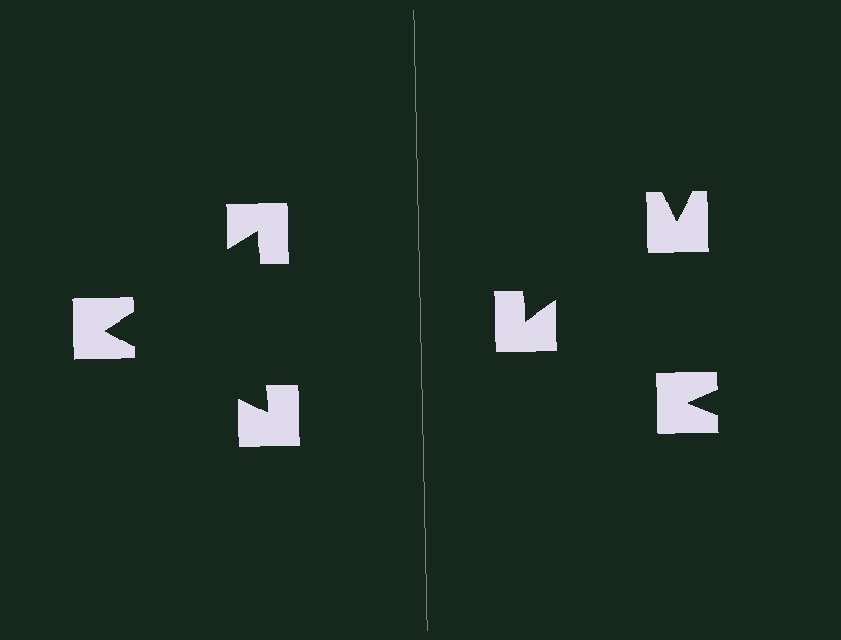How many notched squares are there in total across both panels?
6 — 3 on each side.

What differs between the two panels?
The notched squares are positioned identically on both sides; only the wedge orientations differ. On the left they align to a triangle; on the right they are misaligned.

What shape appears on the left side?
An illusory triangle.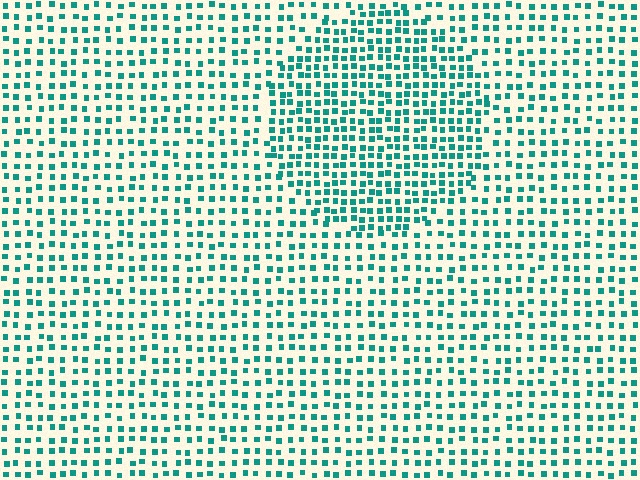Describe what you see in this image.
The image contains small teal elements arranged at two different densities. A circle-shaped region is visible where the elements are more densely packed than the surrounding area.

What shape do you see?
I see a circle.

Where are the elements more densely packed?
The elements are more densely packed inside the circle boundary.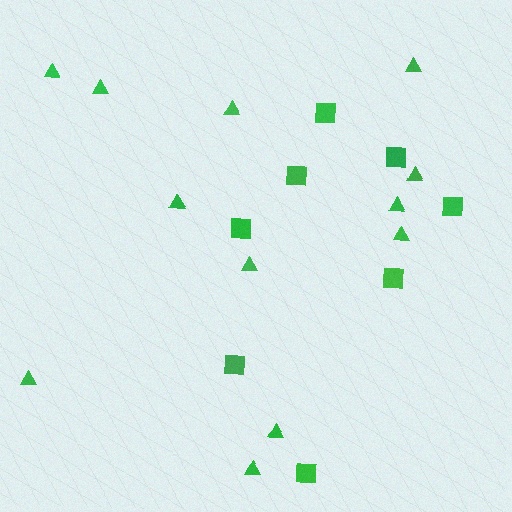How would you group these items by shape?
There are 2 groups: one group of triangles (12) and one group of squares (8).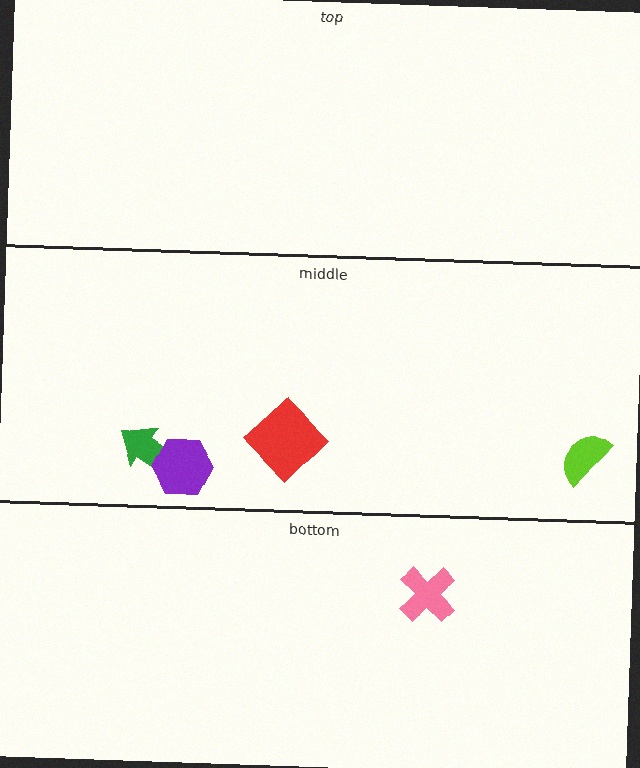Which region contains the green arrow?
The middle region.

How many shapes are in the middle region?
4.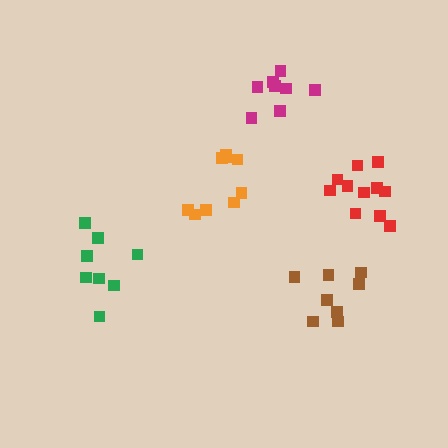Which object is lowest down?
The brown cluster is bottommost.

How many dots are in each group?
Group 1: 8 dots, Group 2: 8 dots, Group 3: 11 dots, Group 4: 8 dots, Group 5: 9 dots (44 total).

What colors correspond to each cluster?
The clusters are colored: brown, magenta, red, green, orange.